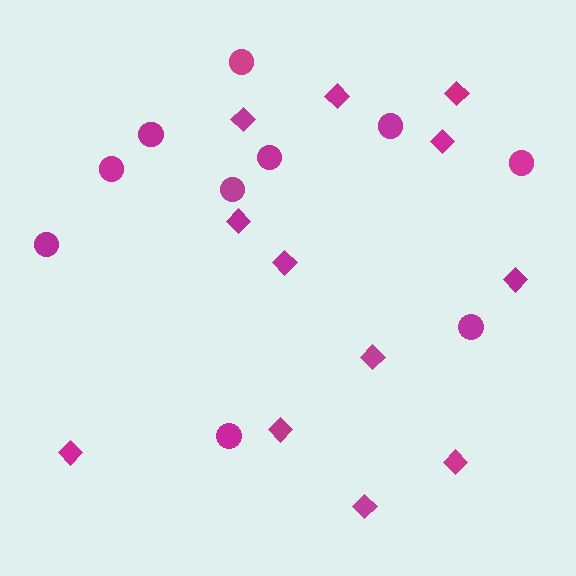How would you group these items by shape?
There are 2 groups: one group of circles (10) and one group of diamonds (12).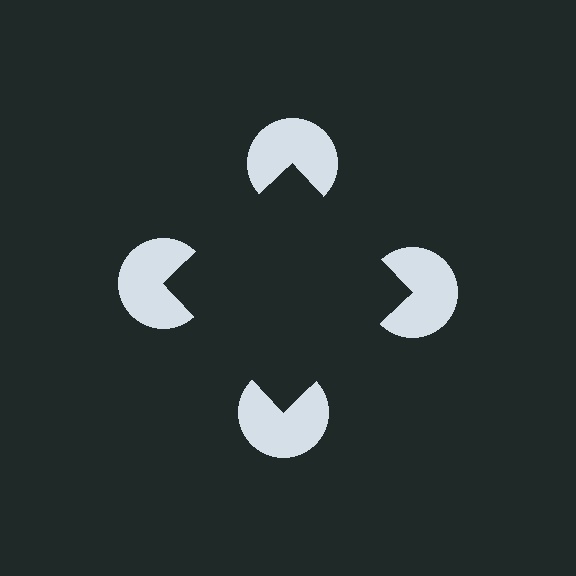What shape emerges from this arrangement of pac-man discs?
An illusory square — its edges are inferred from the aligned wedge cuts in the pac-man discs, not physically drawn.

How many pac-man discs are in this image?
There are 4 — one at each vertex of the illusory square.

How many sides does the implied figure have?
4 sides.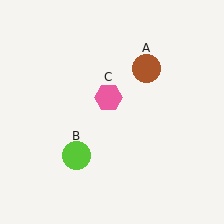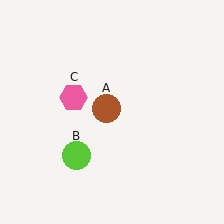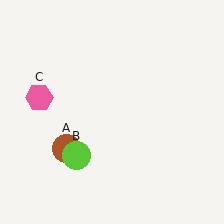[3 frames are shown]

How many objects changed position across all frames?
2 objects changed position: brown circle (object A), pink hexagon (object C).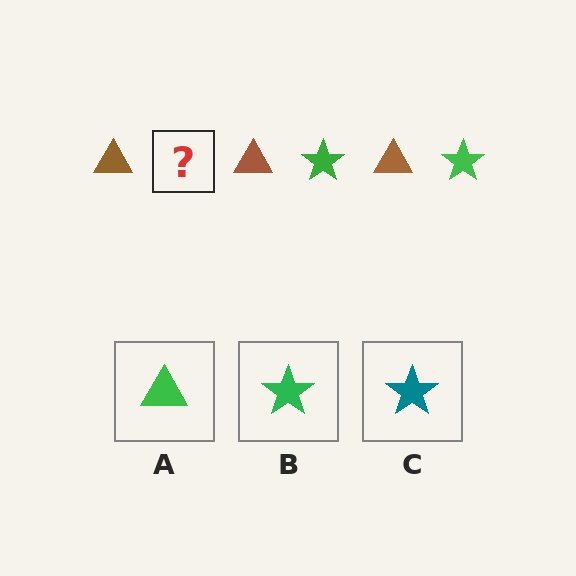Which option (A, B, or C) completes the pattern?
B.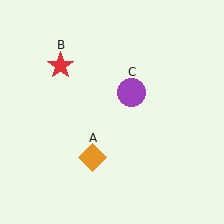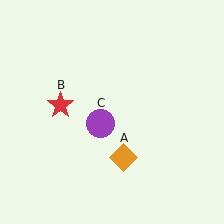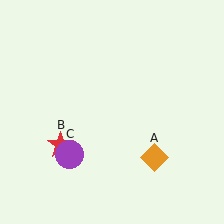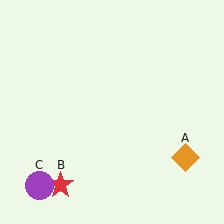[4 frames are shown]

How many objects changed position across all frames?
3 objects changed position: orange diamond (object A), red star (object B), purple circle (object C).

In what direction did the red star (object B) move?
The red star (object B) moved down.